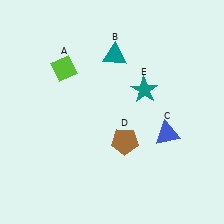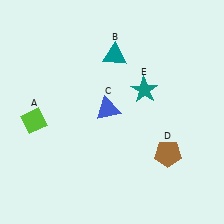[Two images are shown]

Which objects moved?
The objects that moved are: the lime diamond (A), the blue triangle (C), the brown pentagon (D).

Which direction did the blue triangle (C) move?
The blue triangle (C) moved left.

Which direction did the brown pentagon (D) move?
The brown pentagon (D) moved right.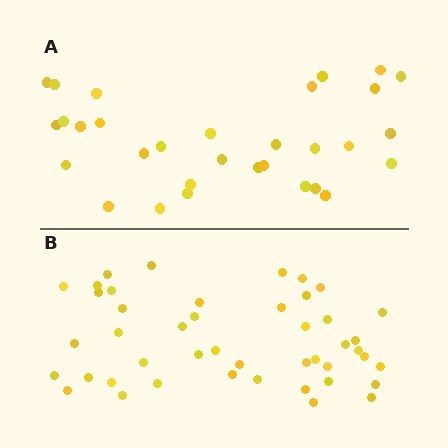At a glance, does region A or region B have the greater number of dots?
Region B (the bottom region) has more dots.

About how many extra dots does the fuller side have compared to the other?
Region B has approximately 15 more dots than region A.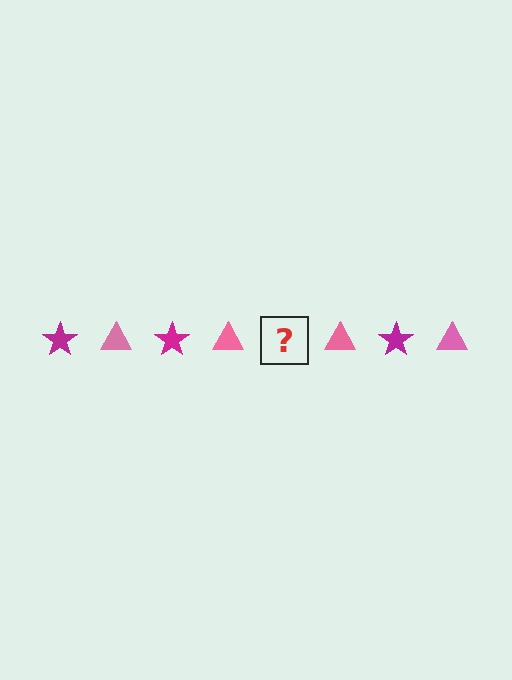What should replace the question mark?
The question mark should be replaced with a magenta star.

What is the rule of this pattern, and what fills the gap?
The rule is that the pattern alternates between magenta star and pink triangle. The gap should be filled with a magenta star.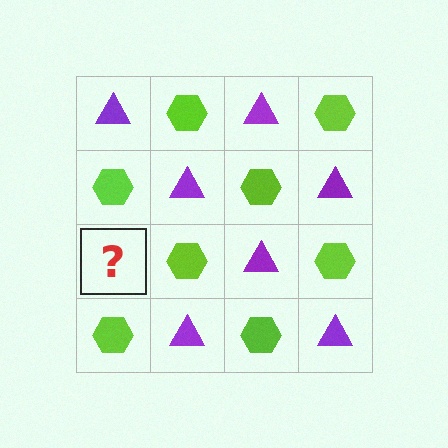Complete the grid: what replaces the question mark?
The question mark should be replaced with a purple triangle.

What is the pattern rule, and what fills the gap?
The rule is that it alternates purple triangle and lime hexagon in a checkerboard pattern. The gap should be filled with a purple triangle.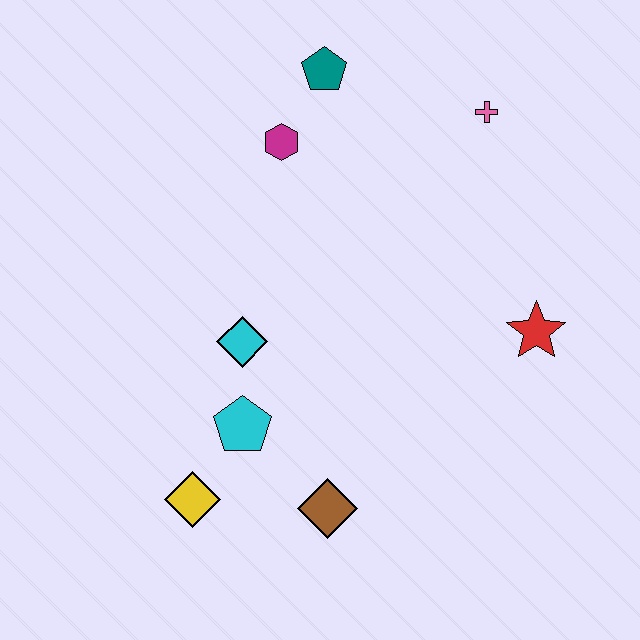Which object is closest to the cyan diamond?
The cyan pentagon is closest to the cyan diamond.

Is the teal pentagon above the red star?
Yes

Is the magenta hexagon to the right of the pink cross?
No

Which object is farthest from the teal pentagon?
The yellow diamond is farthest from the teal pentagon.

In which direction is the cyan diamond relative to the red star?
The cyan diamond is to the left of the red star.